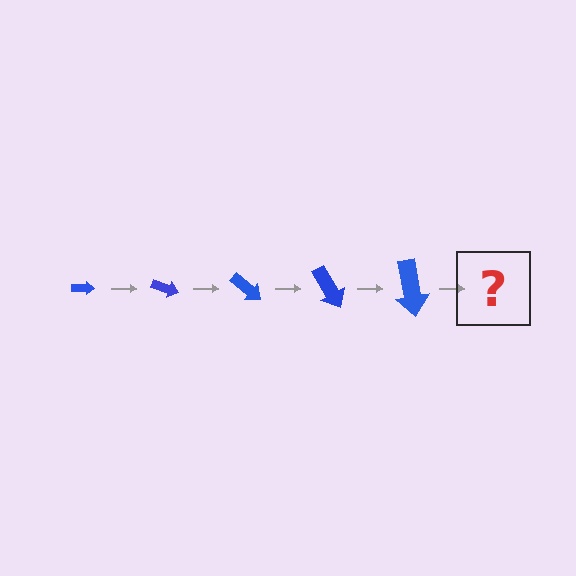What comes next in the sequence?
The next element should be an arrow, larger than the previous one and rotated 100 degrees from the start.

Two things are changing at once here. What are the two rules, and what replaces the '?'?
The two rules are that the arrow grows larger each step and it rotates 20 degrees each step. The '?' should be an arrow, larger than the previous one and rotated 100 degrees from the start.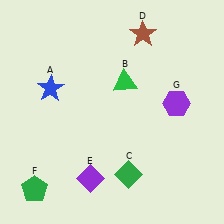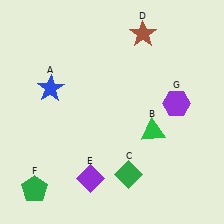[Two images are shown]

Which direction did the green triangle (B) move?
The green triangle (B) moved down.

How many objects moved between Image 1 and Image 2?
1 object moved between the two images.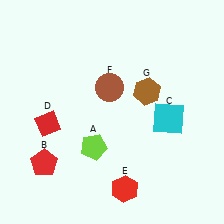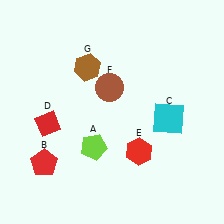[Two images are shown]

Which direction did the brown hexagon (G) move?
The brown hexagon (G) moved left.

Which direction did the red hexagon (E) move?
The red hexagon (E) moved up.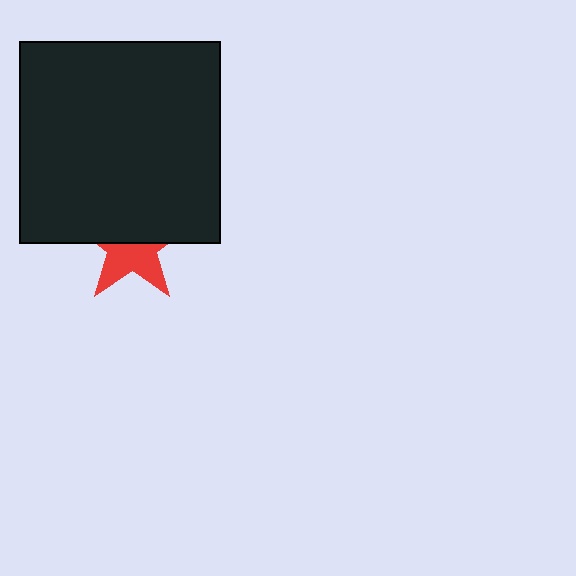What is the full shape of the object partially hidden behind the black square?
The partially hidden object is a red star.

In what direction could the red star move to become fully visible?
The red star could move down. That would shift it out from behind the black square entirely.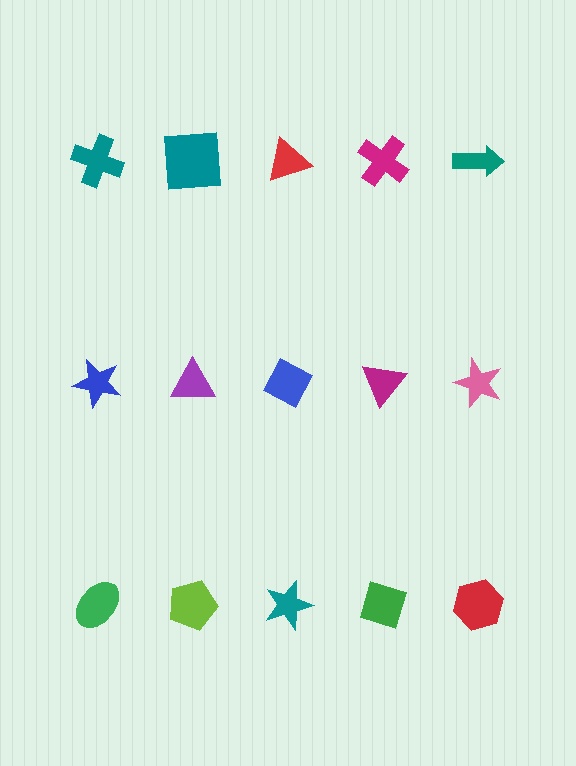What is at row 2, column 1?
A blue star.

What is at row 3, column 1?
A green ellipse.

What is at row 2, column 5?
A pink star.